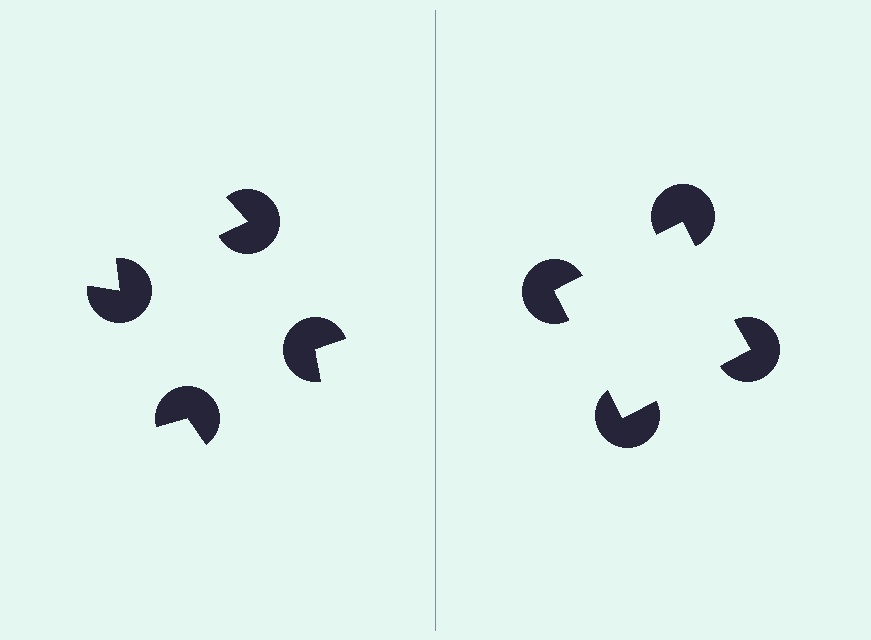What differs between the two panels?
The pac-man discs are positioned identically on both sides; only the wedge orientations differ. On the right they align to a square; on the left they are misaligned.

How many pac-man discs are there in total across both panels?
8 — 4 on each side.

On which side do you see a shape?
An illusory square appears on the right side. On the left side the wedge cuts are rotated, so no coherent shape forms.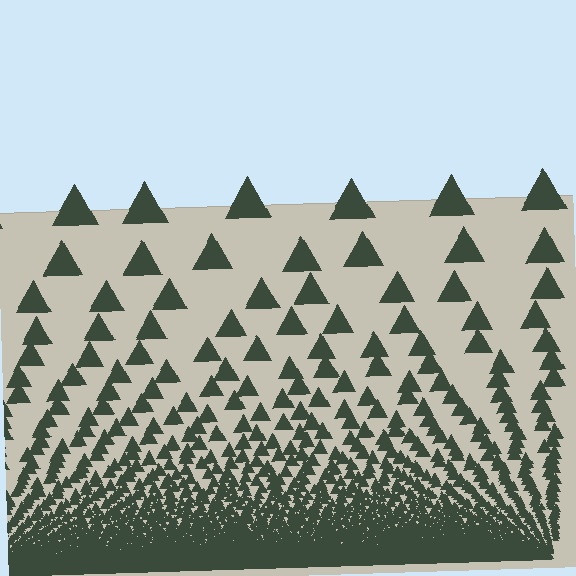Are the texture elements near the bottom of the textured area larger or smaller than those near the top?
Smaller. The gradient is inverted — elements near the bottom are smaller and denser.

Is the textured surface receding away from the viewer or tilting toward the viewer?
The surface appears to tilt toward the viewer. Texture elements get larger and sparser toward the top.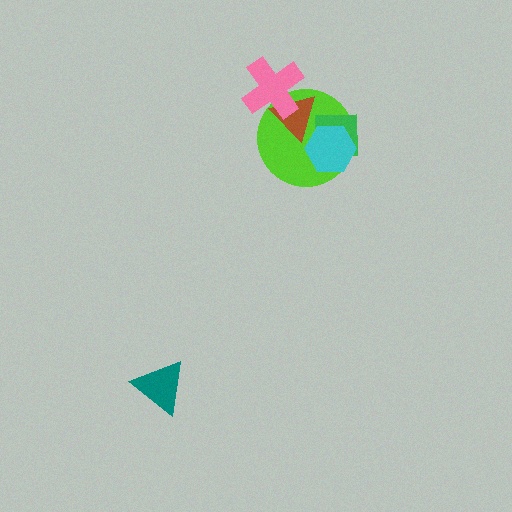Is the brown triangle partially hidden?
Yes, it is partially covered by another shape.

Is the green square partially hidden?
Yes, it is partially covered by another shape.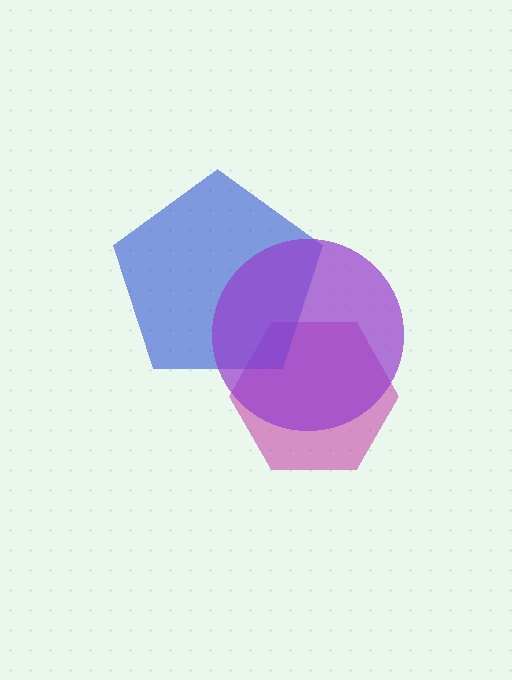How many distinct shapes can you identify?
There are 3 distinct shapes: a magenta hexagon, a blue pentagon, a purple circle.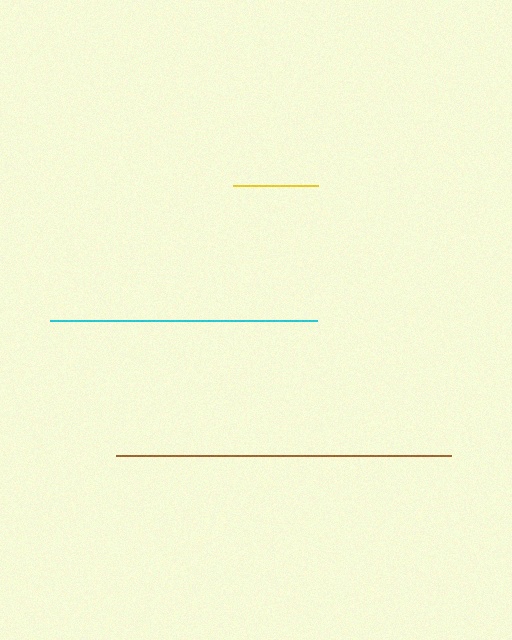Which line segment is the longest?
The brown line is the longest at approximately 335 pixels.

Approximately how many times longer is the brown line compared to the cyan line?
The brown line is approximately 1.3 times the length of the cyan line.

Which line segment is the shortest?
The yellow line is the shortest at approximately 85 pixels.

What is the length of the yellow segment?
The yellow segment is approximately 85 pixels long.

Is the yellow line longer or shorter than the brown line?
The brown line is longer than the yellow line.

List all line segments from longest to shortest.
From longest to shortest: brown, cyan, yellow.